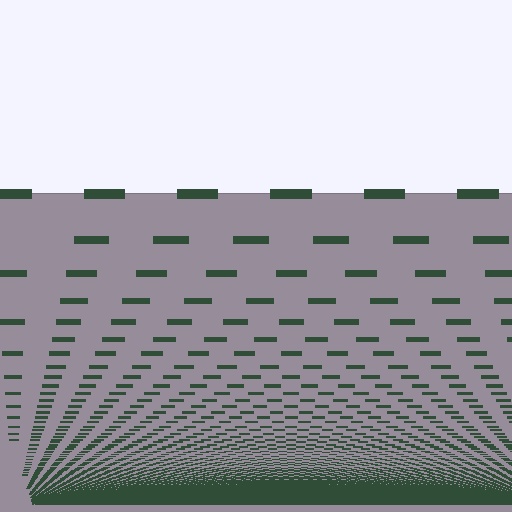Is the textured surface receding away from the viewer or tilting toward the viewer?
The surface appears to tilt toward the viewer. Texture elements get larger and sparser toward the top.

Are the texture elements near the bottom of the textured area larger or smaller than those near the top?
Smaller. The gradient is inverted — elements near the bottom are smaller and denser.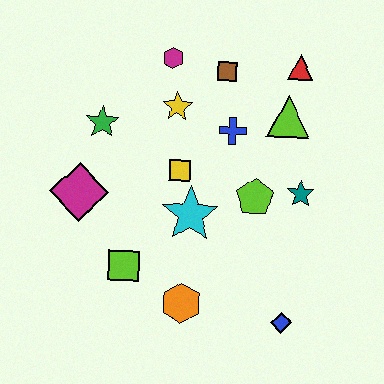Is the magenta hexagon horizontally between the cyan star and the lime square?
Yes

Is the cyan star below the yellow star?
Yes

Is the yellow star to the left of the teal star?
Yes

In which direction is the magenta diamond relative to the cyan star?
The magenta diamond is to the left of the cyan star.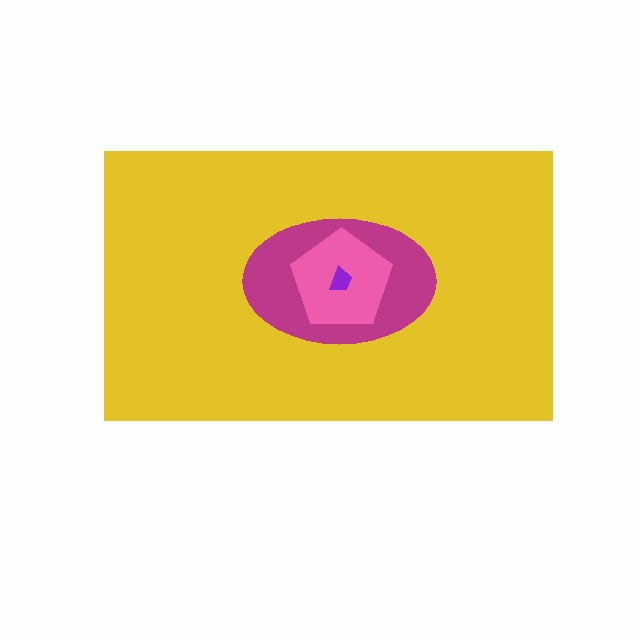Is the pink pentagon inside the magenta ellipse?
Yes.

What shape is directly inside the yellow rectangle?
The magenta ellipse.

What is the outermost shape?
The yellow rectangle.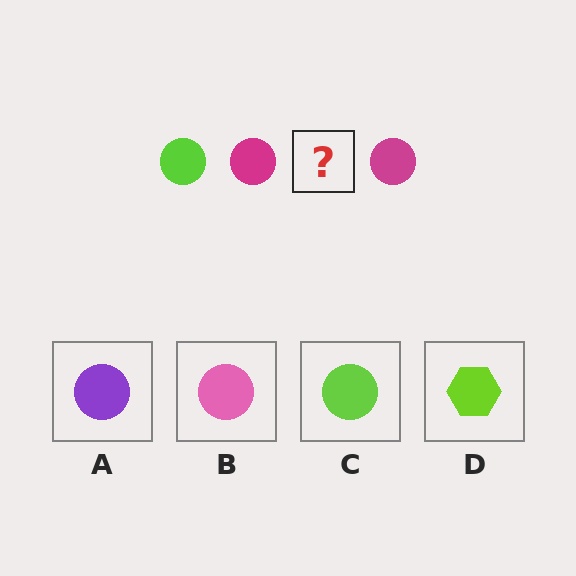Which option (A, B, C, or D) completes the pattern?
C.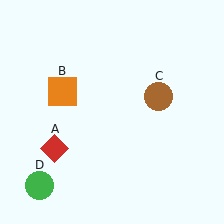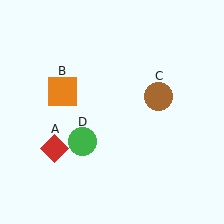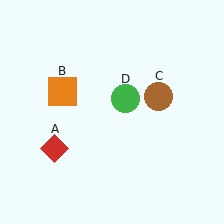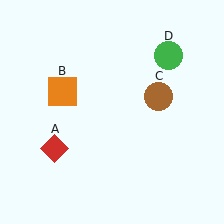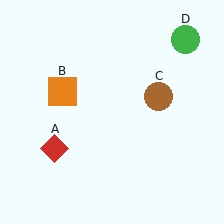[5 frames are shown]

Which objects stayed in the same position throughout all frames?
Red diamond (object A) and orange square (object B) and brown circle (object C) remained stationary.